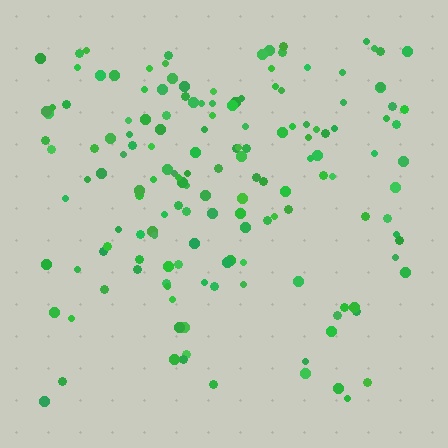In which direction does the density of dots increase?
From bottom to top, with the top side densest.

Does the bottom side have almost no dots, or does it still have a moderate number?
Still a moderate number, just noticeably fewer than the top.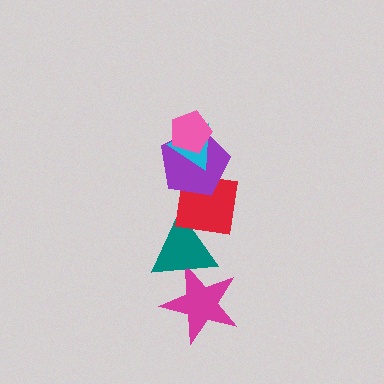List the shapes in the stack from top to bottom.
From top to bottom: the pink pentagon, the cyan triangle, the purple pentagon, the red square, the teal triangle, the magenta star.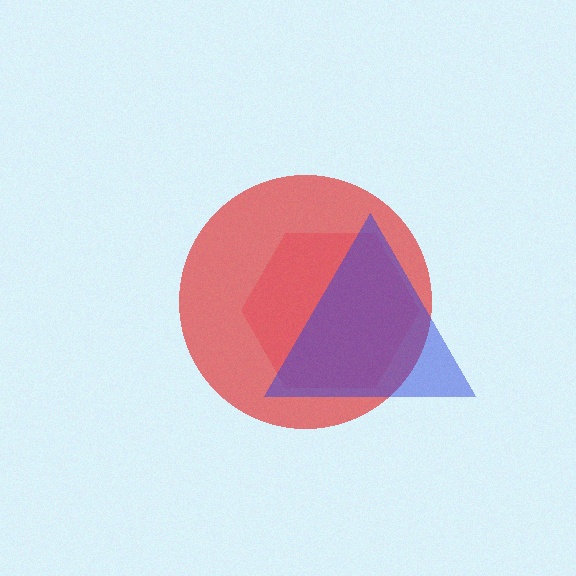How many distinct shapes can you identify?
There are 3 distinct shapes: a pink hexagon, a red circle, a blue triangle.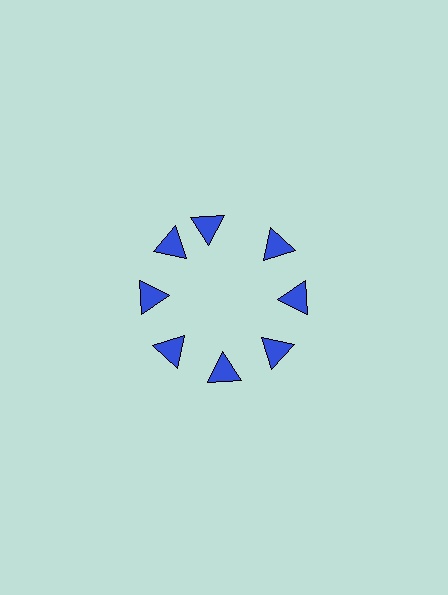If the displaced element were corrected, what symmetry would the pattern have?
It would have 8-fold rotational symmetry — the pattern would map onto itself every 45 degrees.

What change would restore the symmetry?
The symmetry would be restored by rotating it back into even spacing with its neighbors so that all 8 triangles sit at equal angles and equal distance from the center.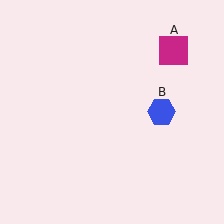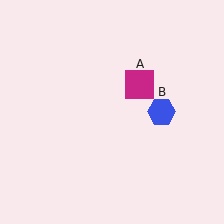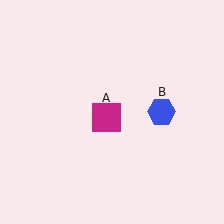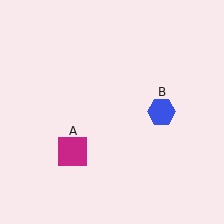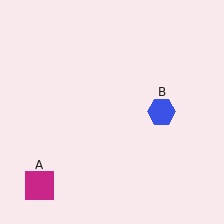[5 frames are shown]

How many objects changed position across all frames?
1 object changed position: magenta square (object A).